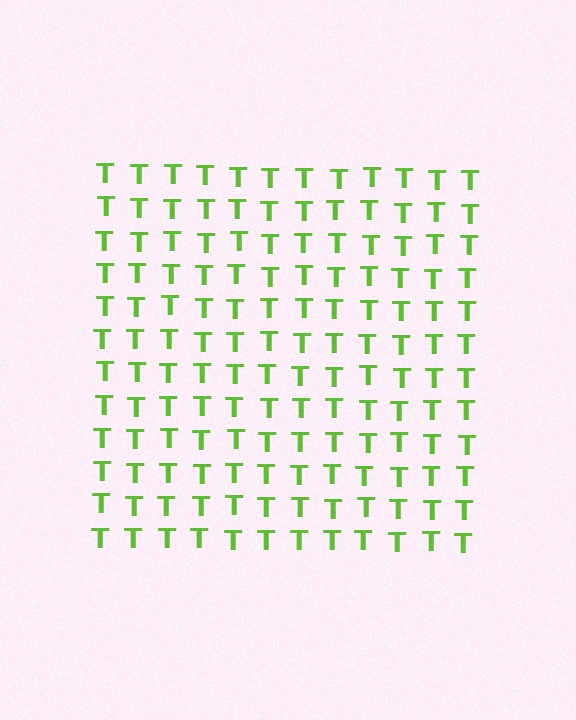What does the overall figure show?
The overall figure shows a square.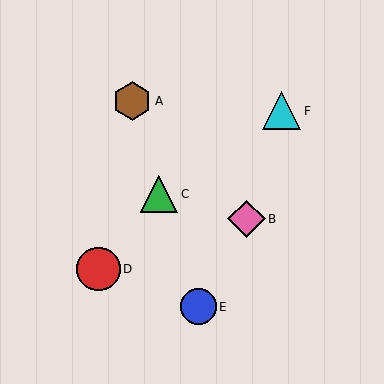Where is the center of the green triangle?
The center of the green triangle is at (159, 194).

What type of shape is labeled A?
Shape A is a brown hexagon.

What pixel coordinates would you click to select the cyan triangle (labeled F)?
Click at (281, 111) to select the cyan triangle F.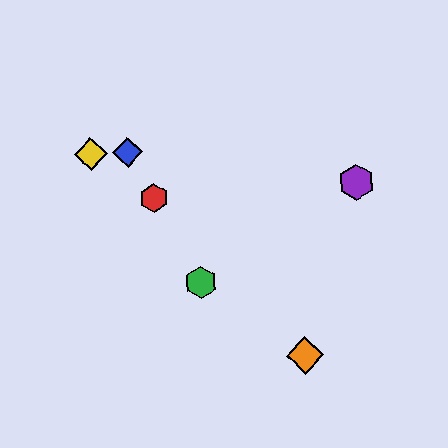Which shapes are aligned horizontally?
The blue diamond, the yellow diamond are aligned horizontally.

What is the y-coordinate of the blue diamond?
The blue diamond is at y≈153.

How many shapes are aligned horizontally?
2 shapes (the blue diamond, the yellow diamond) are aligned horizontally.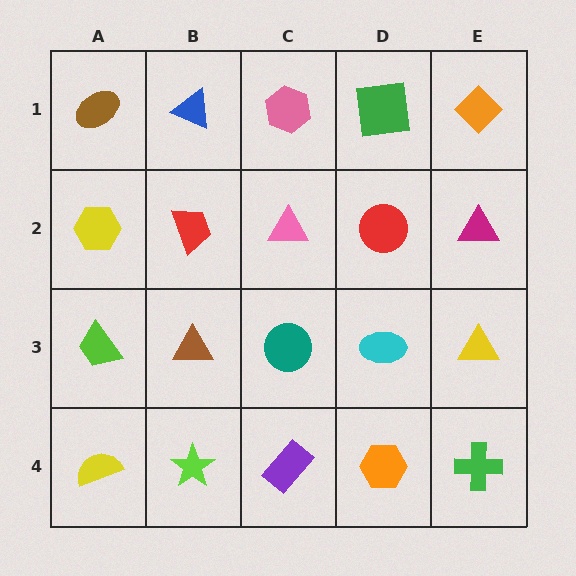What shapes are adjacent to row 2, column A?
A brown ellipse (row 1, column A), a lime trapezoid (row 3, column A), a red trapezoid (row 2, column B).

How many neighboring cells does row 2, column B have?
4.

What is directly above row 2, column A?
A brown ellipse.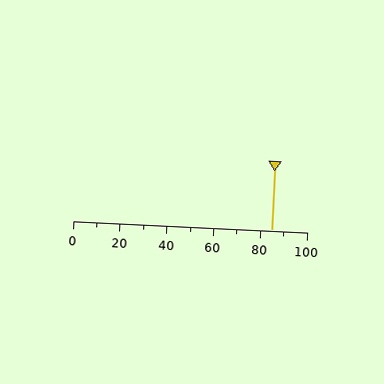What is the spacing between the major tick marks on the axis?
The major ticks are spaced 20 apart.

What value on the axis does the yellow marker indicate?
The marker indicates approximately 85.